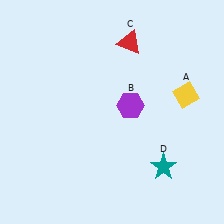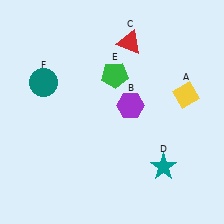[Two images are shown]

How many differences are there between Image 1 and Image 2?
There are 2 differences between the two images.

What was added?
A green pentagon (E), a teal circle (F) were added in Image 2.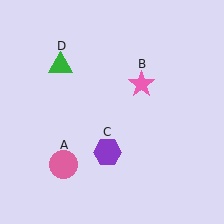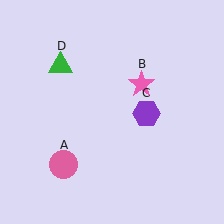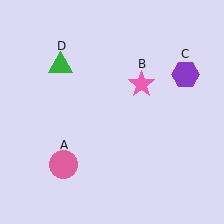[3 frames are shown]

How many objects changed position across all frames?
1 object changed position: purple hexagon (object C).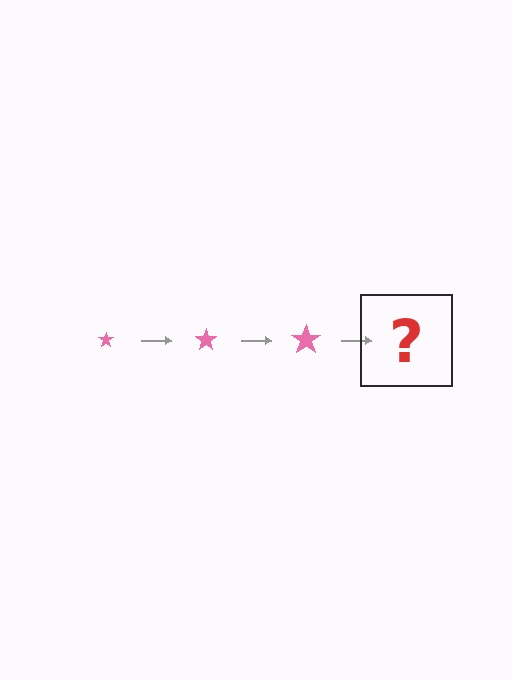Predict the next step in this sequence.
The next step is a pink star, larger than the previous one.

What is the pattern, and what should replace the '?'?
The pattern is that the star gets progressively larger each step. The '?' should be a pink star, larger than the previous one.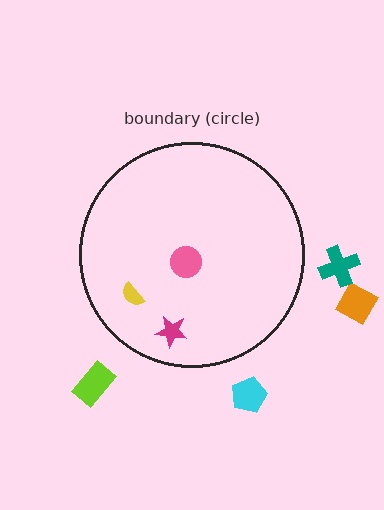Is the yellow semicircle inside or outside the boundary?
Inside.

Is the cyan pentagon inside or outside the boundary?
Outside.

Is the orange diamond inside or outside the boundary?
Outside.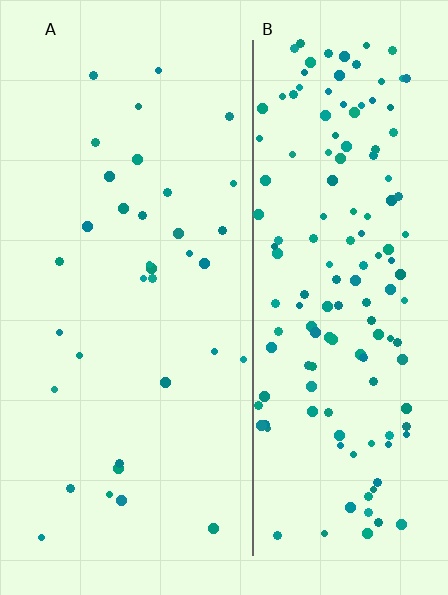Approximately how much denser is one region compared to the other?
Approximately 4.4× — region B over region A.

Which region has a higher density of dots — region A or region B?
B (the right).